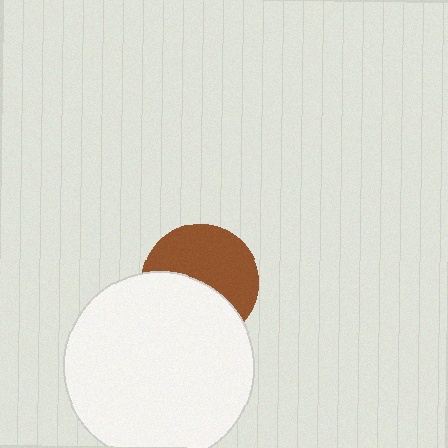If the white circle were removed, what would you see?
You would see the complete brown circle.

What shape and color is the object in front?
The object in front is a white circle.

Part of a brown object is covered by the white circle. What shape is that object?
It is a circle.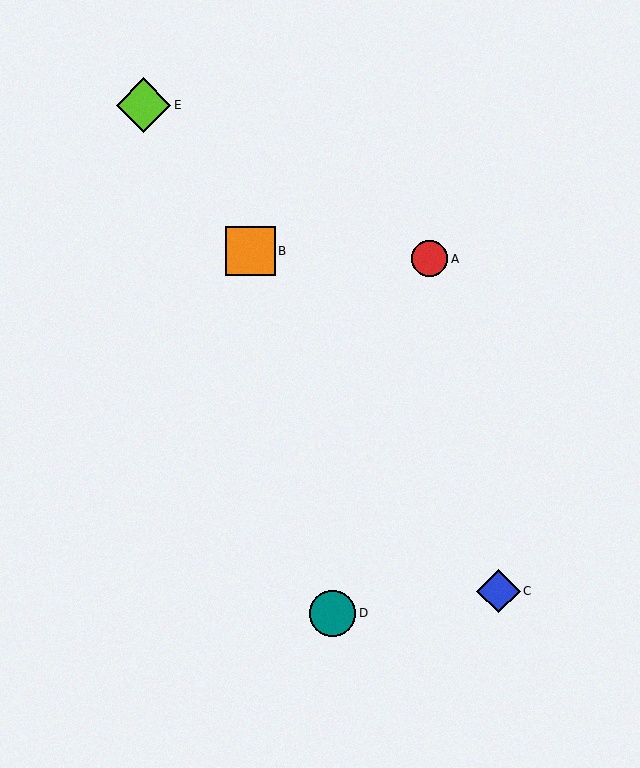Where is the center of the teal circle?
The center of the teal circle is at (333, 613).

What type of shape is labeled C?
Shape C is a blue diamond.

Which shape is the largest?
The lime diamond (labeled E) is the largest.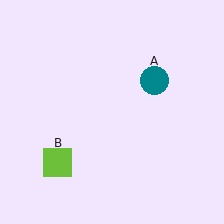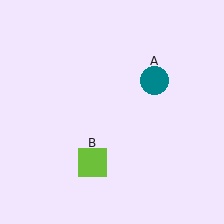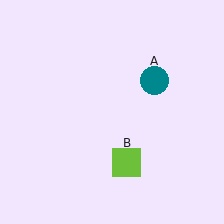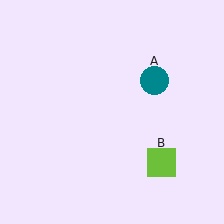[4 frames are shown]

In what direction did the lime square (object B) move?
The lime square (object B) moved right.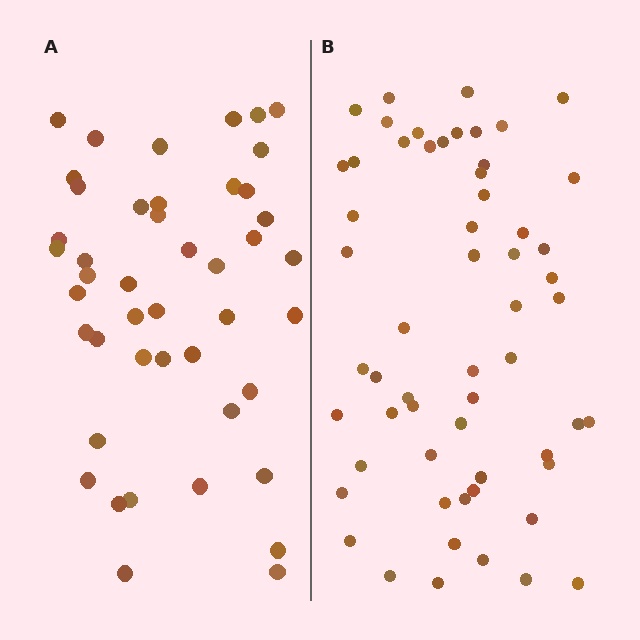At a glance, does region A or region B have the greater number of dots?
Region B (the right region) has more dots.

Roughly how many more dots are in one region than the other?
Region B has approximately 15 more dots than region A.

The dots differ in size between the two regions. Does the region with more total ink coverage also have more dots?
No. Region A has more total ink coverage because its dots are larger, but region B actually contains more individual dots. Total area can be misleading — the number of items is what matters here.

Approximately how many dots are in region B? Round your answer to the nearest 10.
About 60 dots. (The exact count is 58, which rounds to 60.)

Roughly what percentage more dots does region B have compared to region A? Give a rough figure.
About 30% more.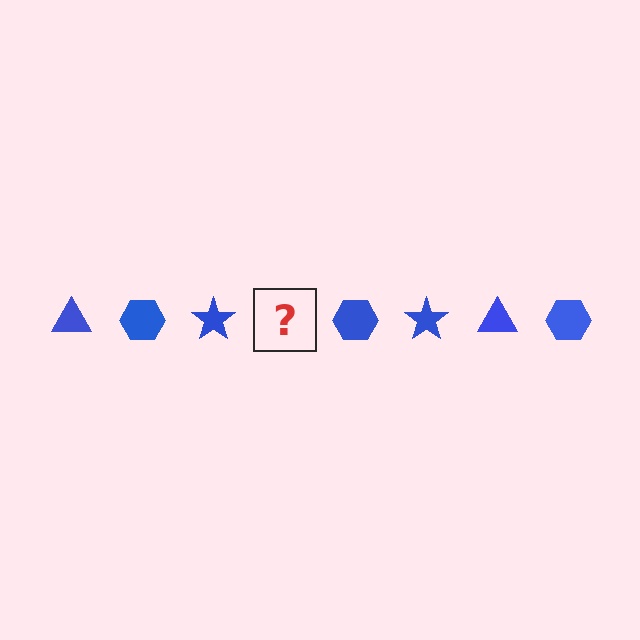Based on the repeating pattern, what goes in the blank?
The blank should be a blue triangle.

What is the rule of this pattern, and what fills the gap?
The rule is that the pattern cycles through triangle, hexagon, star shapes in blue. The gap should be filled with a blue triangle.